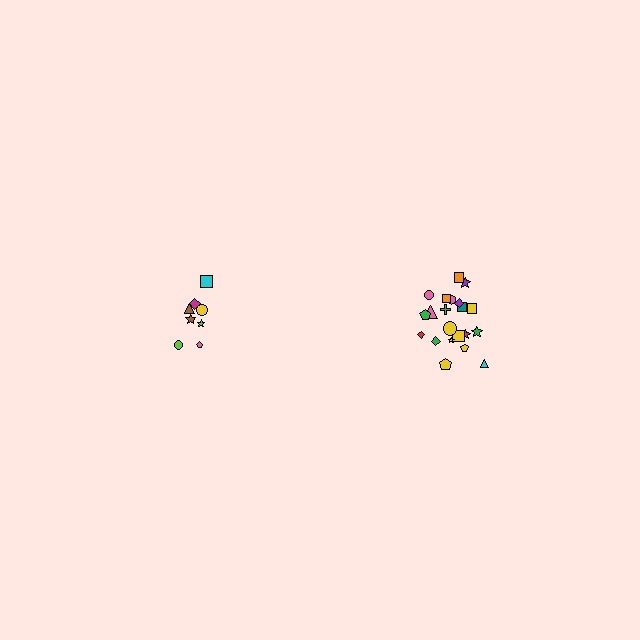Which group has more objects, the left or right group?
The right group.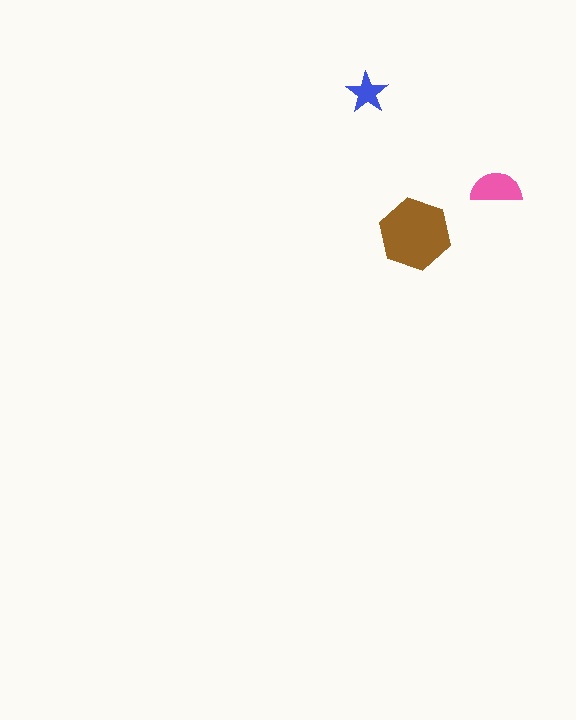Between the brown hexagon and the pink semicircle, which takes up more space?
The brown hexagon.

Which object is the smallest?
The blue star.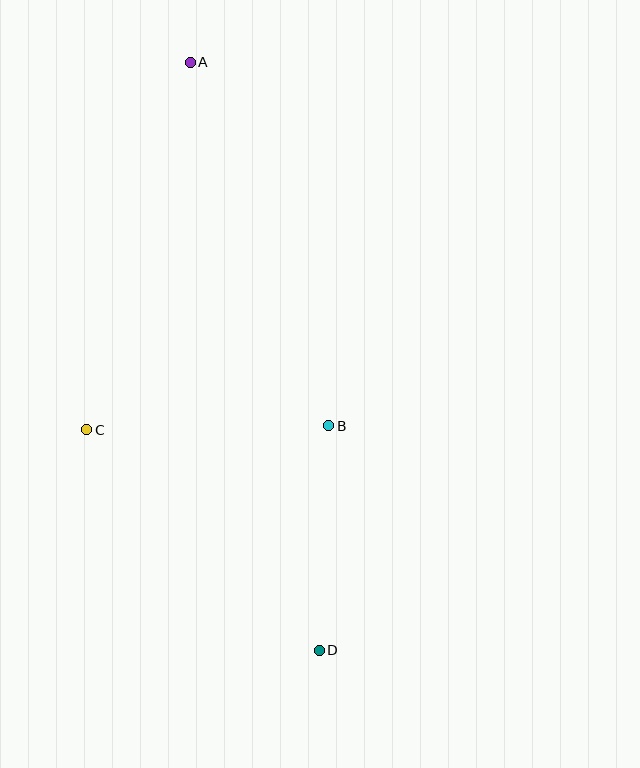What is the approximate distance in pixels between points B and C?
The distance between B and C is approximately 242 pixels.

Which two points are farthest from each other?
Points A and D are farthest from each other.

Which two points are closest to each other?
Points B and D are closest to each other.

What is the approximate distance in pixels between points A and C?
The distance between A and C is approximately 382 pixels.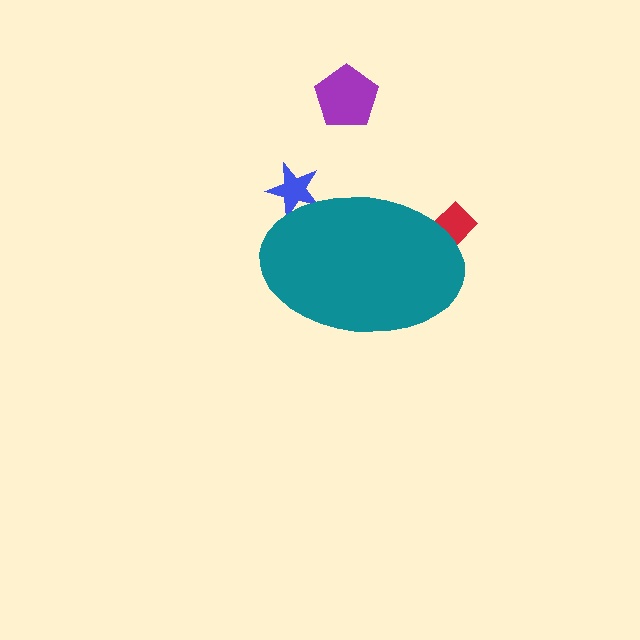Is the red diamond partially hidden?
Yes, the red diamond is partially hidden behind the teal ellipse.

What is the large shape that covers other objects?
A teal ellipse.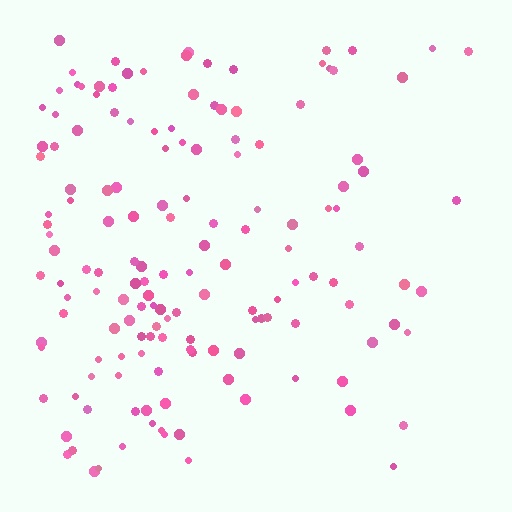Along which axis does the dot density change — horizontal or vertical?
Horizontal.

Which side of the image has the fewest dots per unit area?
The right.